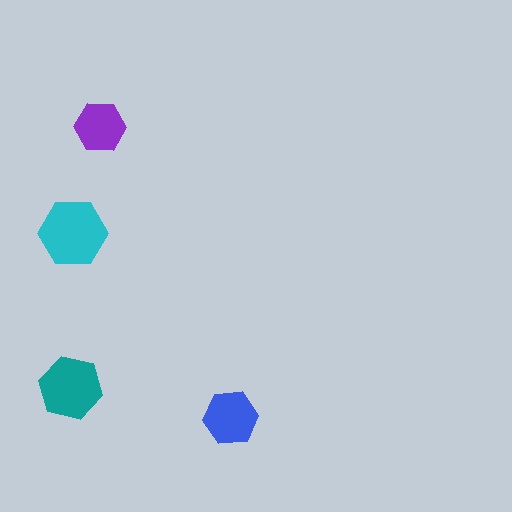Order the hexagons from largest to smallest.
the cyan one, the teal one, the blue one, the purple one.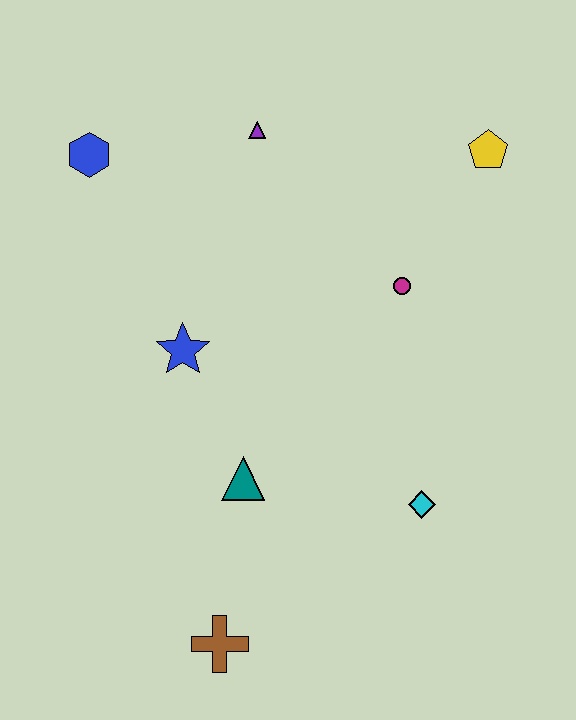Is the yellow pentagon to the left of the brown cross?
No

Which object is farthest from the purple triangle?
The brown cross is farthest from the purple triangle.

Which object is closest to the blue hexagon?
The purple triangle is closest to the blue hexagon.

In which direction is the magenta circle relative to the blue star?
The magenta circle is to the right of the blue star.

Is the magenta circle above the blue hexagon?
No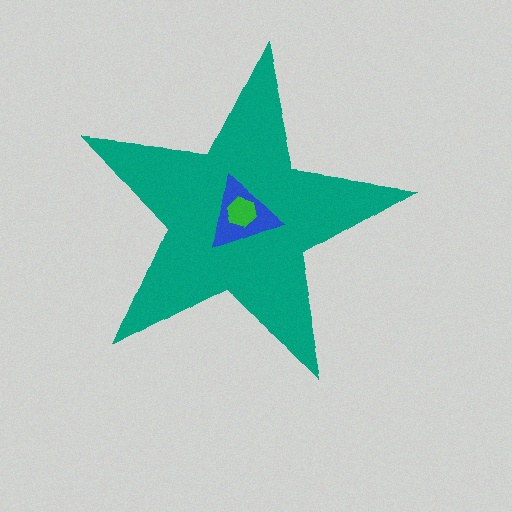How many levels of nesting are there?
3.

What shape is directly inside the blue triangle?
The green hexagon.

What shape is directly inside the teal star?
The blue triangle.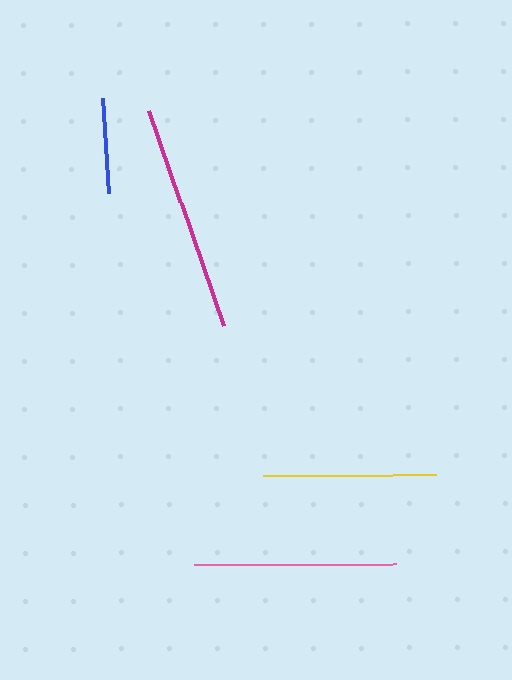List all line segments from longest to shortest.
From longest to shortest: magenta, pink, yellow, blue.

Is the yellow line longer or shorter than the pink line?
The pink line is longer than the yellow line.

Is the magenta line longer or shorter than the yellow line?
The magenta line is longer than the yellow line.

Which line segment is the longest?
The magenta line is the longest at approximately 228 pixels.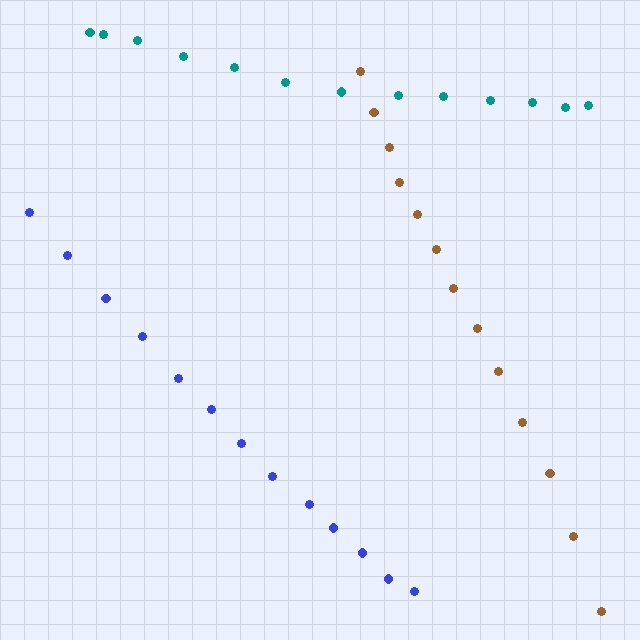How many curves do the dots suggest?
There are 3 distinct paths.